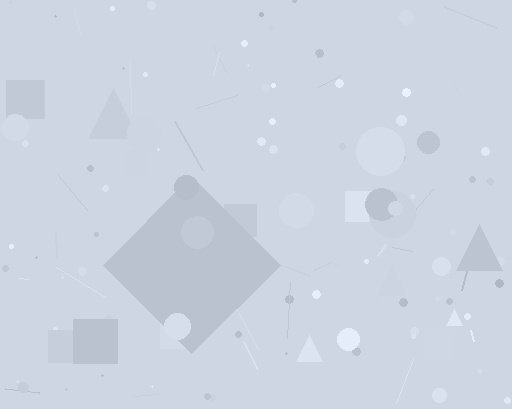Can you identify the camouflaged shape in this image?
The camouflaged shape is a diamond.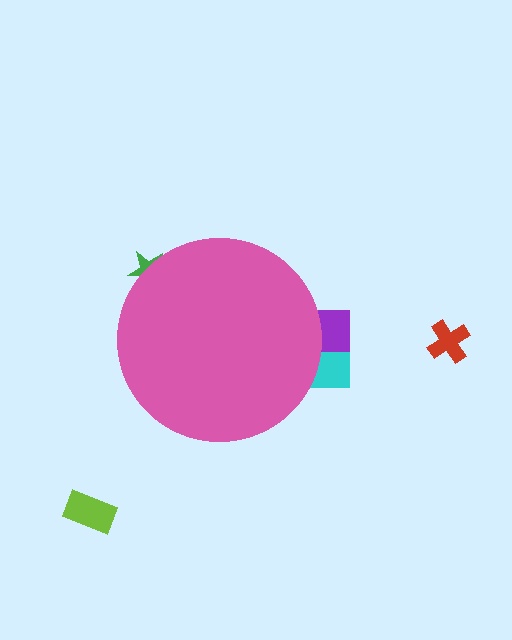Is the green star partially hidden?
Yes, the green star is partially hidden behind the pink circle.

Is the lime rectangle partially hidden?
No, the lime rectangle is fully visible.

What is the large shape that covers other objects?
A pink circle.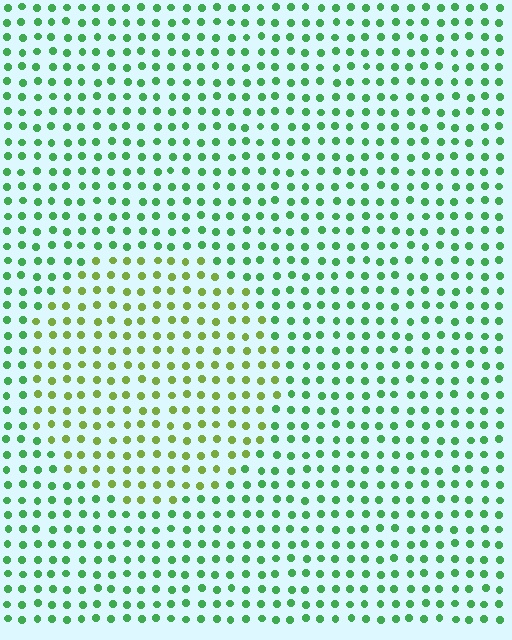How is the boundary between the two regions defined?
The boundary is defined purely by a slight shift in hue (about 41 degrees). Spacing, size, and orientation are identical on both sides.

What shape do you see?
I see a circle.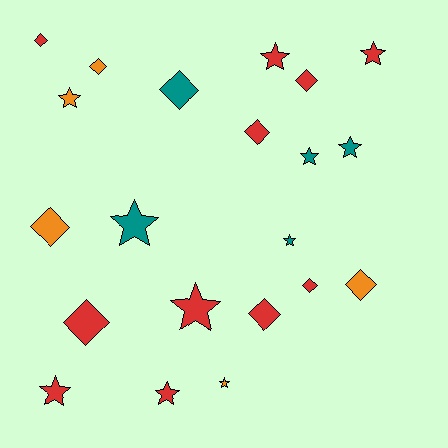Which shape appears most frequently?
Star, with 11 objects.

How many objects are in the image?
There are 21 objects.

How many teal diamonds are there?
There is 1 teal diamond.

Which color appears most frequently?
Red, with 11 objects.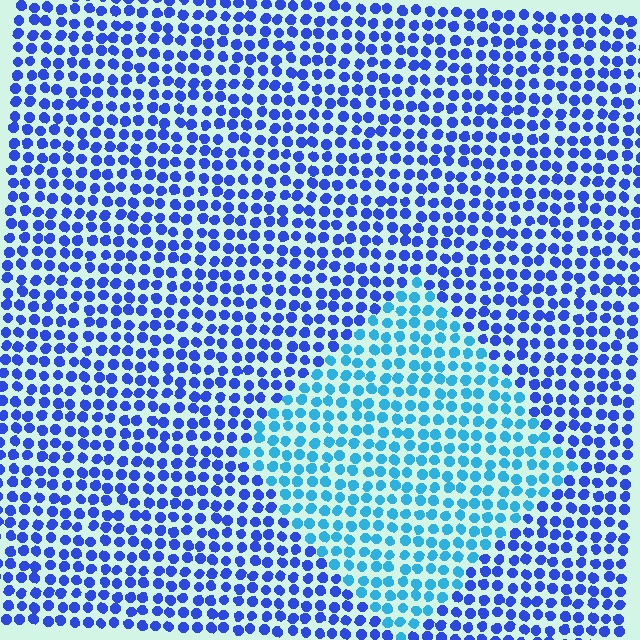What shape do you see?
I see a diamond.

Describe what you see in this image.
The image is filled with small blue elements in a uniform arrangement. A diamond-shaped region is visible where the elements are tinted to a slightly different hue, forming a subtle color boundary.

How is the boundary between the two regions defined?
The boundary is defined purely by a slight shift in hue (about 36 degrees). Spacing, size, and orientation are identical on both sides.